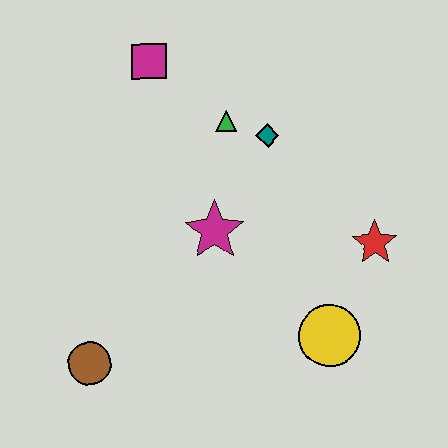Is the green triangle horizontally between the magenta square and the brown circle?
No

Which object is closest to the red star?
The yellow circle is closest to the red star.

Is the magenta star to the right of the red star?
No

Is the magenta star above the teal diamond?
No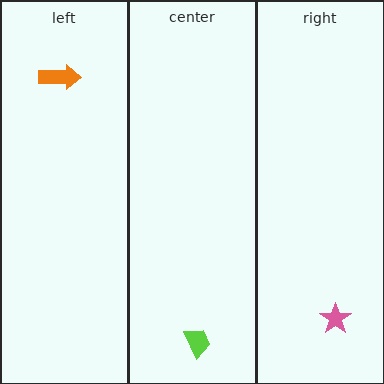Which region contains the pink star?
The right region.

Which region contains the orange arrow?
The left region.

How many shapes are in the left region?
1.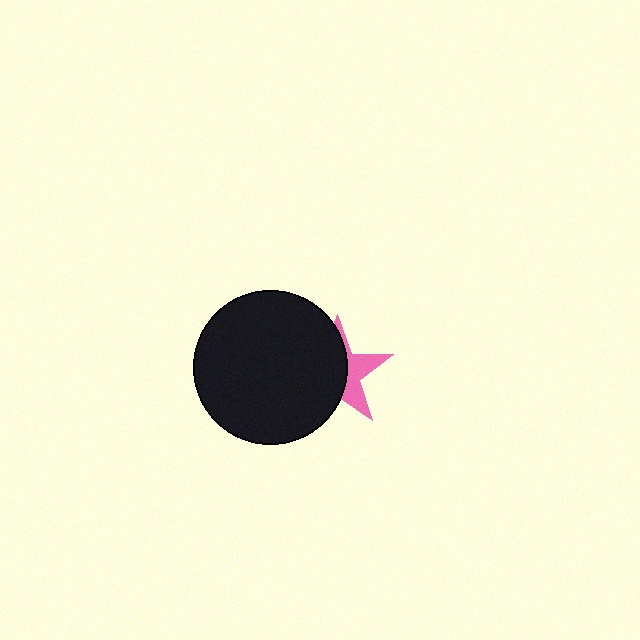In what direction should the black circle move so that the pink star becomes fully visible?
The black circle should move left. That is the shortest direction to clear the overlap and leave the pink star fully visible.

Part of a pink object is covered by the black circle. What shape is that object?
It is a star.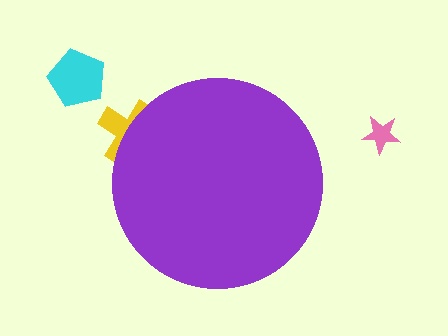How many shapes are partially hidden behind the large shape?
1 shape is partially hidden.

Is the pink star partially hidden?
No, the pink star is fully visible.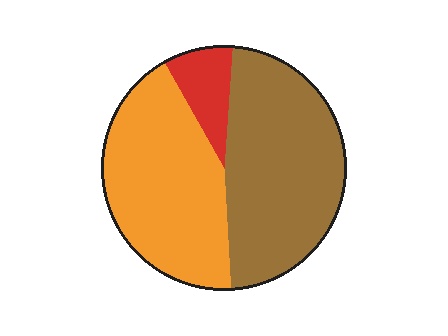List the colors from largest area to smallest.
From largest to smallest: brown, orange, red.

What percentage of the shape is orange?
Orange covers 43% of the shape.